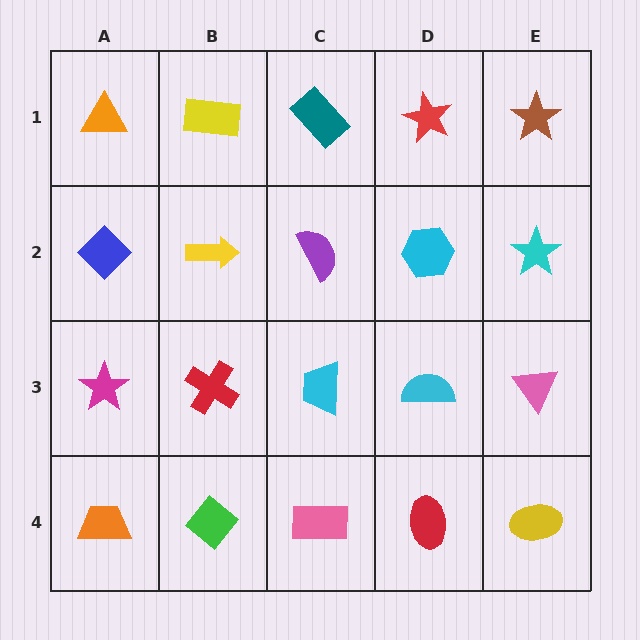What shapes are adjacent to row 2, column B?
A yellow rectangle (row 1, column B), a red cross (row 3, column B), a blue diamond (row 2, column A), a purple semicircle (row 2, column C).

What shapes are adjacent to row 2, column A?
An orange triangle (row 1, column A), a magenta star (row 3, column A), a yellow arrow (row 2, column B).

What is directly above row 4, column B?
A red cross.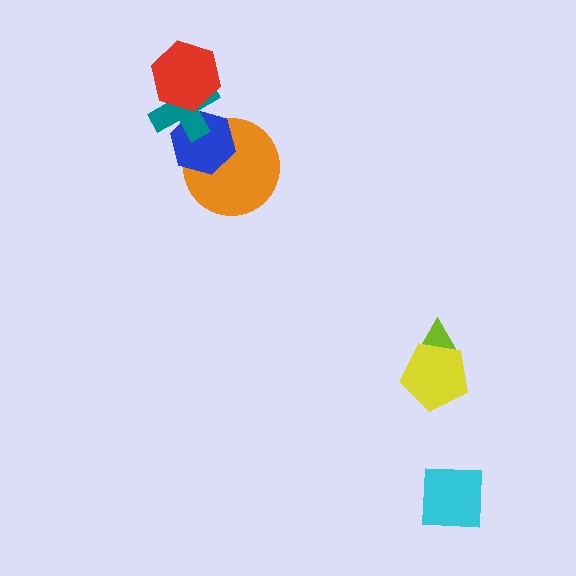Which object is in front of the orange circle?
The blue hexagon is in front of the orange circle.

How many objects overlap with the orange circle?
1 object overlaps with the orange circle.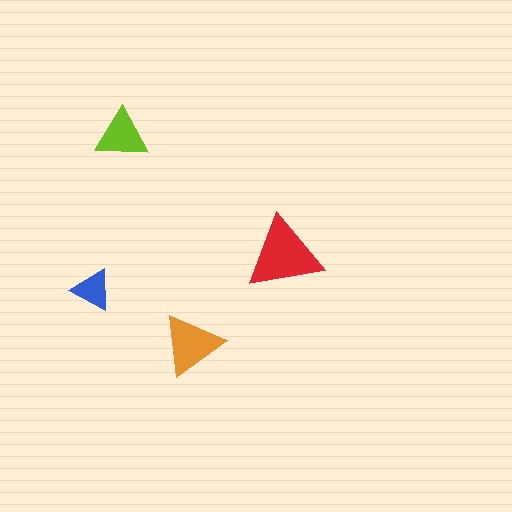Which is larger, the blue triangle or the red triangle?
The red one.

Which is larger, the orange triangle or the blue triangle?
The orange one.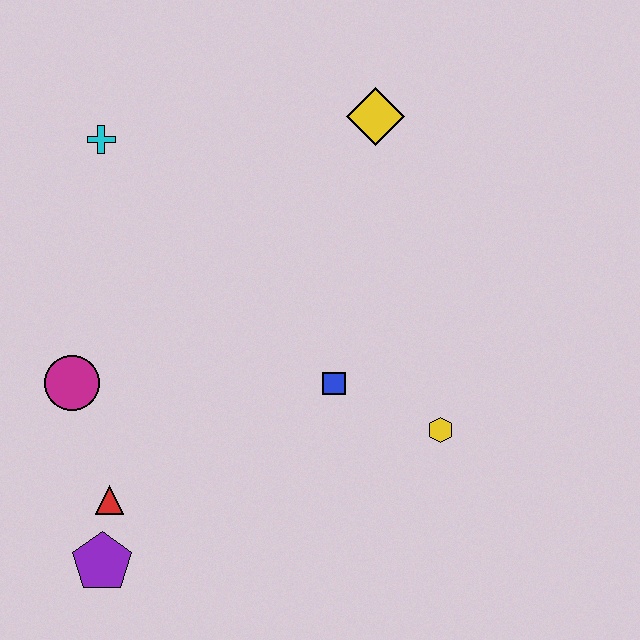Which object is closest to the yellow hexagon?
The blue square is closest to the yellow hexagon.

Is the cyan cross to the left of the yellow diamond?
Yes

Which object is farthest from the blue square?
The cyan cross is farthest from the blue square.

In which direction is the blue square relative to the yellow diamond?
The blue square is below the yellow diamond.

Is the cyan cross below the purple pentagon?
No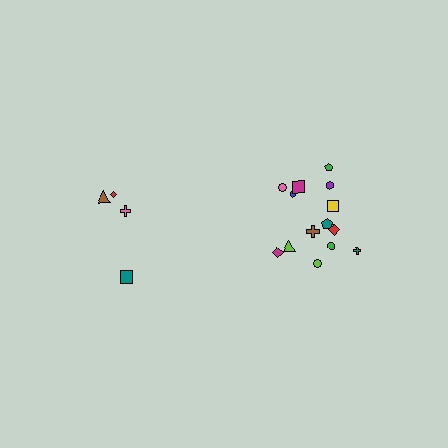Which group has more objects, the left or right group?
The right group.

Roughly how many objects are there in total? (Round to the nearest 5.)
Roughly 20 objects in total.